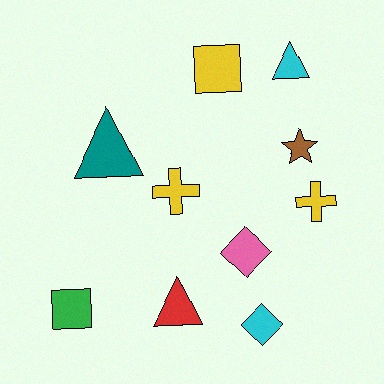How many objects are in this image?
There are 10 objects.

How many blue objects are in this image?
There are no blue objects.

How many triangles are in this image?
There are 3 triangles.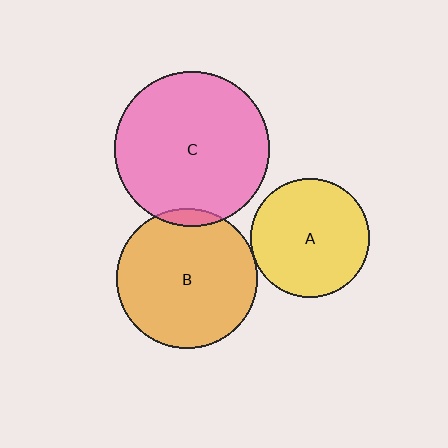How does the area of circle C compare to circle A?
Approximately 1.7 times.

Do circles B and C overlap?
Yes.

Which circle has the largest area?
Circle C (pink).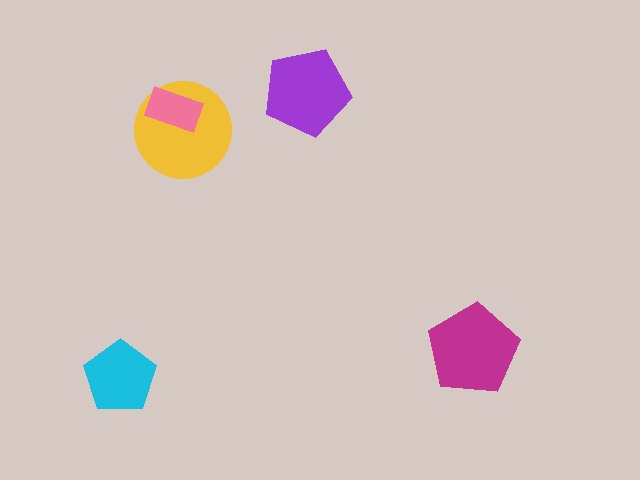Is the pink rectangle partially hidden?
No, no other shape covers it.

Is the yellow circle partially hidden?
Yes, it is partially covered by another shape.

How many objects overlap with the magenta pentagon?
0 objects overlap with the magenta pentagon.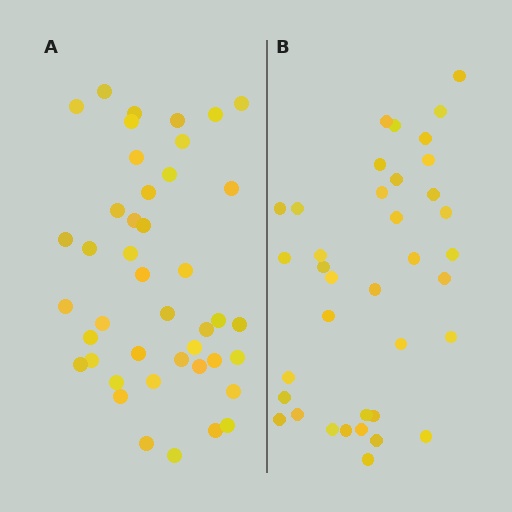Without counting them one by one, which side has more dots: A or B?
Region A (the left region) has more dots.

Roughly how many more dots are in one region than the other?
Region A has about 6 more dots than region B.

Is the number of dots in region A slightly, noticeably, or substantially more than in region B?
Region A has only slightly more — the two regions are fairly close. The ratio is roughly 1.2 to 1.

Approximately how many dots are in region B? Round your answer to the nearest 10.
About 40 dots. (The exact count is 37, which rounds to 40.)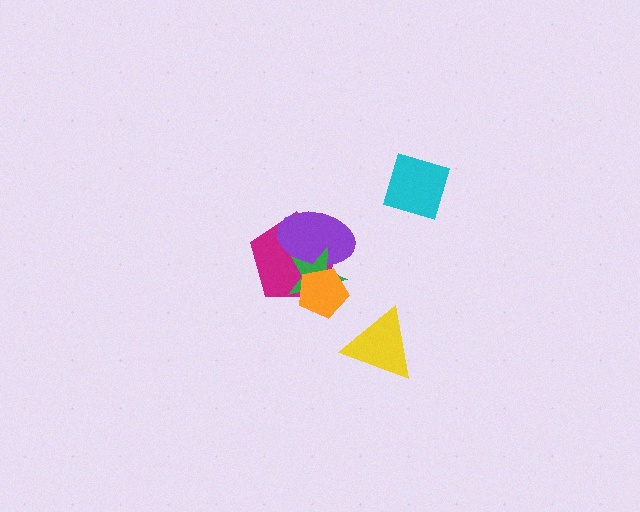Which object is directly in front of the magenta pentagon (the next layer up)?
The purple ellipse is directly in front of the magenta pentagon.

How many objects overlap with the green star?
3 objects overlap with the green star.